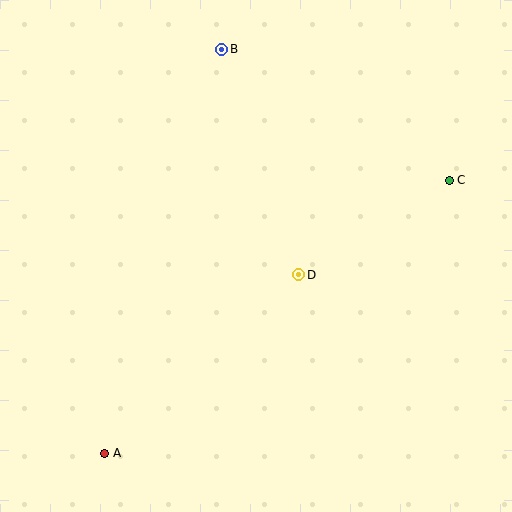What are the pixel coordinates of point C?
Point C is at (449, 180).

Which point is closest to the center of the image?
Point D at (299, 275) is closest to the center.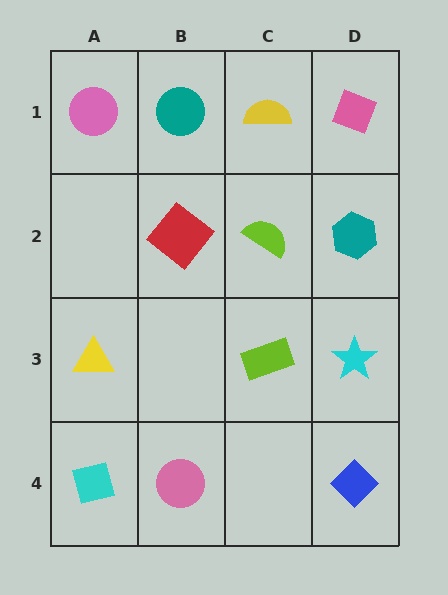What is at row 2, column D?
A teal hexagon.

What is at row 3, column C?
A lime rectangle.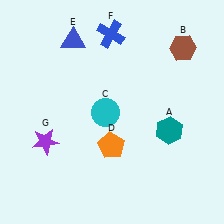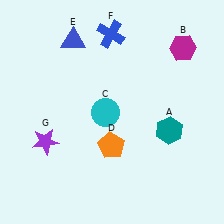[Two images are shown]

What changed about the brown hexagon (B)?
In Image 1, B is brown. In Image 2, it changed to magenta.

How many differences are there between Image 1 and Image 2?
There is 1 difference between the two images.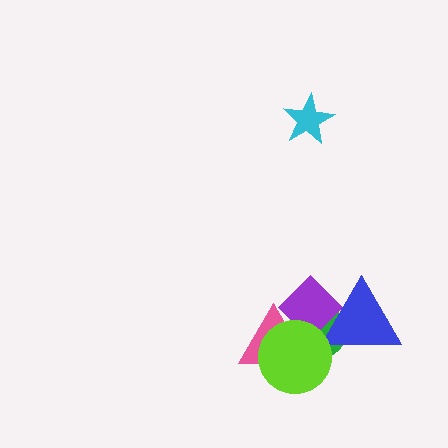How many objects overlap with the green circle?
4 objects overlap with the green circle.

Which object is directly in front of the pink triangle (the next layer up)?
The purple diamond is directly in front of the pink triangle.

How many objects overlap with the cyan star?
0 objects overlap with the cyan star.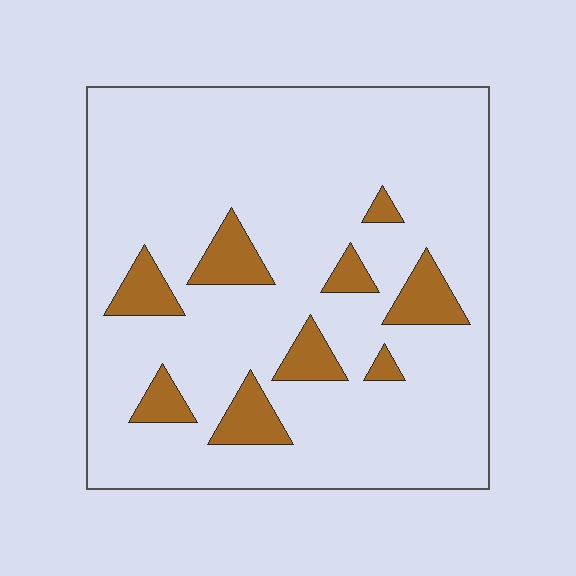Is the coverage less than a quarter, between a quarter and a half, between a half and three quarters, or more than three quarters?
Less than a quarter.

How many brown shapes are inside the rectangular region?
9.